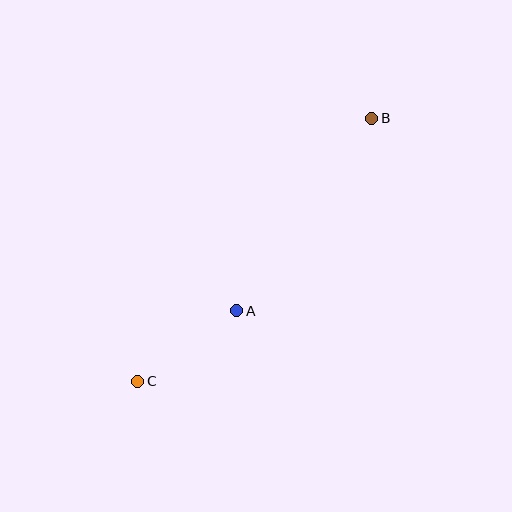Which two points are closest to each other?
Points A and C are closest to each other.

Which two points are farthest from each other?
Points B and C are farthest from each other.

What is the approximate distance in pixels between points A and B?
The distance between A and B is approximately 235 pixels.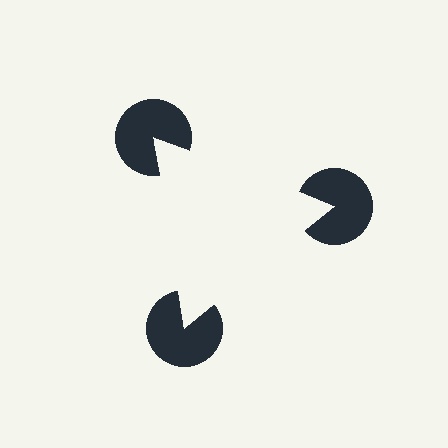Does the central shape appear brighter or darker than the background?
It typically appears slightly brighter than the background, even though no actual brightness change is drawn.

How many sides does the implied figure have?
3 sides.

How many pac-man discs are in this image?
There are 3 — one at each vertex of the illusory triangle.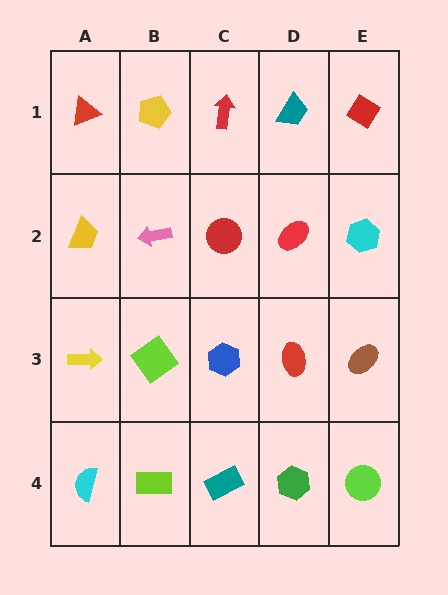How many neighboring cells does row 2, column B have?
4.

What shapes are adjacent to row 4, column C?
A blue hexagon (row 3, column C), a lime rectangle (row 4, column B), a green hexagon (row 4, column D).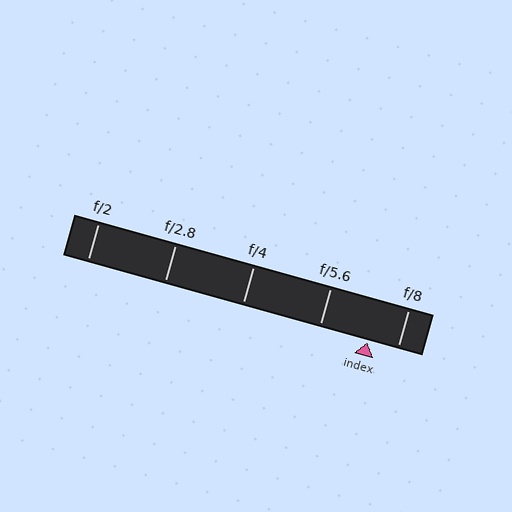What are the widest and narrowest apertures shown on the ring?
The widest aperture shown is f/2 and the narrowest is f/8.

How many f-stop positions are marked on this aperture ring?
There are 5 f-stop positions marked.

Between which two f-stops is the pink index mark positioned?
The index mark is between f/5.6 and f/8.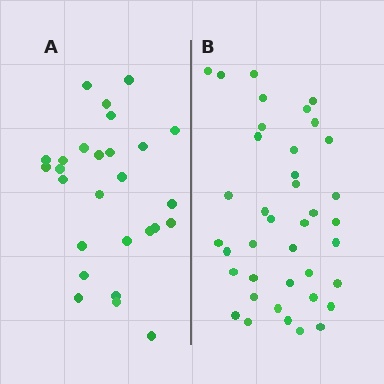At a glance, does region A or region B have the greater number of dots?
Region B (the right region) has more dots.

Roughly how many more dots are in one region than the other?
Region B has roughly 12 or so more dots than region A.